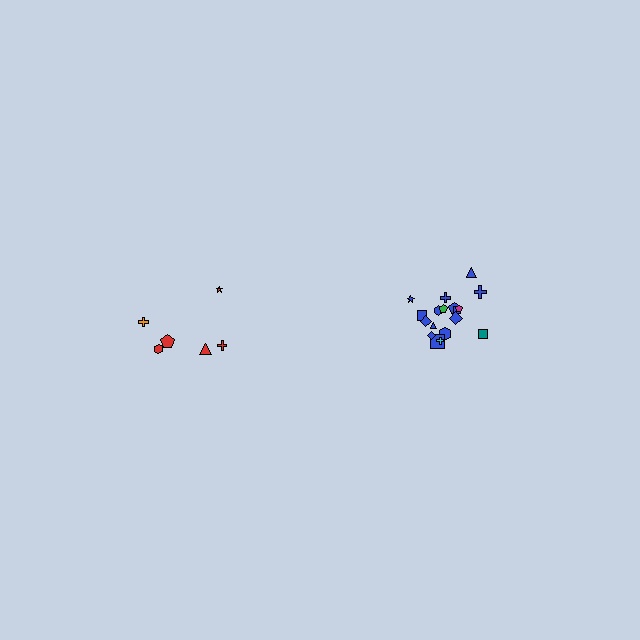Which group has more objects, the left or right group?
The right group.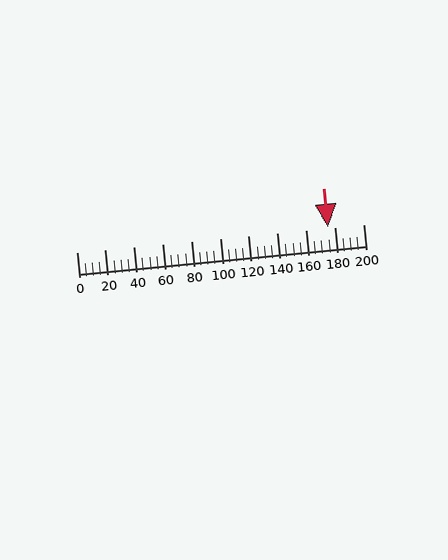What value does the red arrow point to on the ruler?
The red arrow points to approximately 176.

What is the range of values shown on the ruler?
The ruler shows values from 0 to 200.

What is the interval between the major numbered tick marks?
The major tick marks are spaced 20 units apart.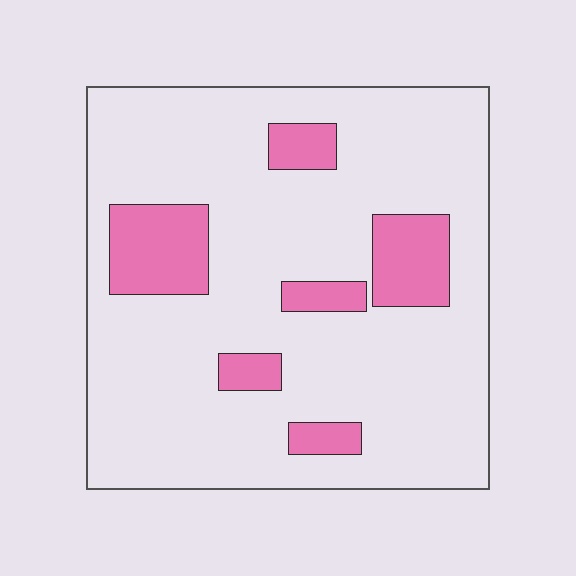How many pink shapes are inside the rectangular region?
6.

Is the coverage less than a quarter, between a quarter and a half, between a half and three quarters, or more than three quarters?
Less than a quarter.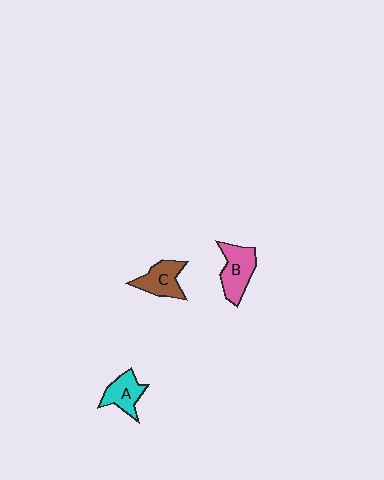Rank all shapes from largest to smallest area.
From largest to smallest: B (pink), C (brown), A (cyan).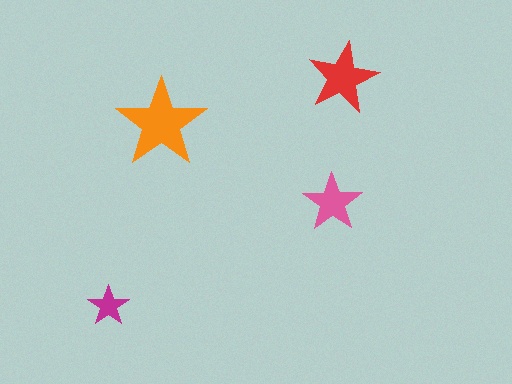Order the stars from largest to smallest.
the orange one, the red one, the pink one, the magenta one.